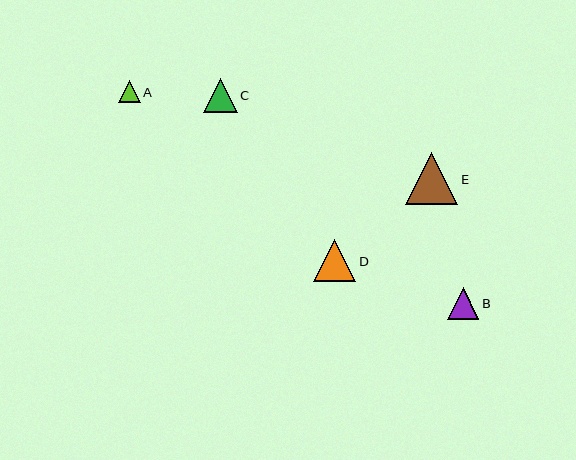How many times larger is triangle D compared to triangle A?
Triangle D is approximately 2.0 times the size of triangle A.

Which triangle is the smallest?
Triangle A is the smallest with a size of approximately 22 pixels.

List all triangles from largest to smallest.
From largest to smallest: E, D, C, B, A.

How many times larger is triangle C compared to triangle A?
Triangle C is approximately 1.6 times the size of triangle A.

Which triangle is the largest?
Triangle E is the largest with a size of approximately 52 pixels.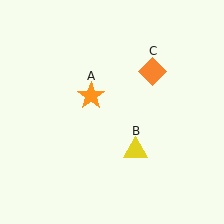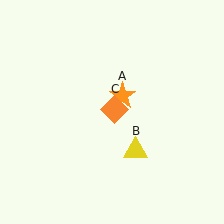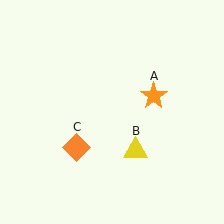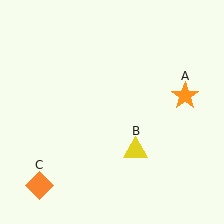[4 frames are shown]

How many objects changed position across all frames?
2 objects changed position: orange star (object A), orange diamond (object C).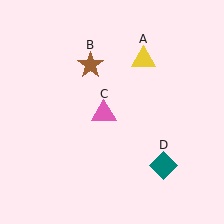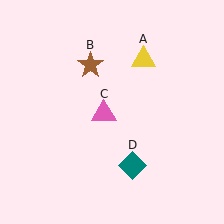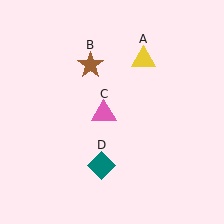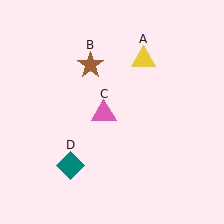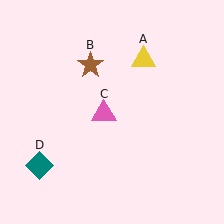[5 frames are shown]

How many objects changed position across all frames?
1 object changed position: teal diamond (object D).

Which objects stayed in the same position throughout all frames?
Yellow triangle (object A) and brown star (object B) and pink triangle (object C) remained stationary.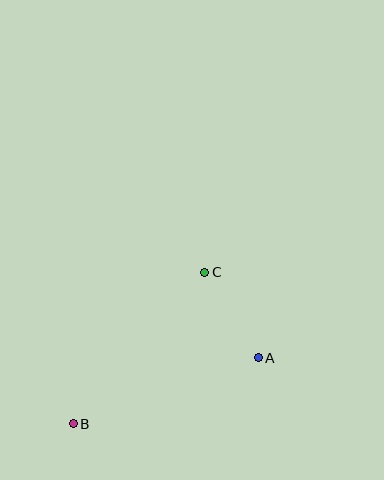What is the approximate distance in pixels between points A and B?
The distance between A and B is approximately 196 pixels.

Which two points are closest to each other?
Points A and C are closest to each other.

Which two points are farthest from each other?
Points B and C are farthest from each other.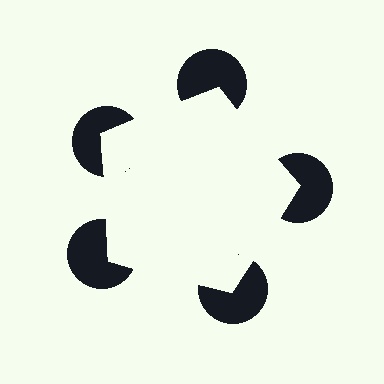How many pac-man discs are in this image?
There are 5 — one at each vertex of the illusory pentagon.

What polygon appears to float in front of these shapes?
An illusory pentagon — its edges are inferred from the aligned wedge cuts in the pac-man discs, not physically drawn.